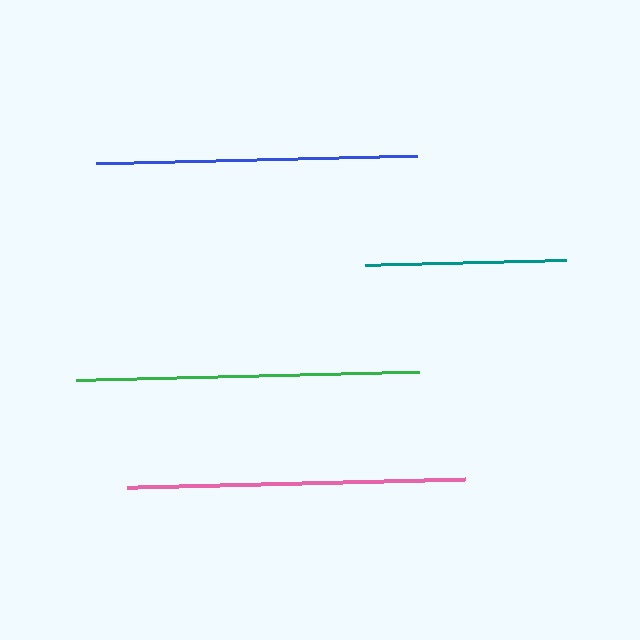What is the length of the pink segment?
The pink segment is approximately 338 pixels long.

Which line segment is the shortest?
The teal line is the shortest at approximately 202 pixels.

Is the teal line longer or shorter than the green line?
The green line is longer than the teal line.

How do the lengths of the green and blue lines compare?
The green and blue lines are approximately the same length.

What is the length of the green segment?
The green segment is approximately 343 pixels long.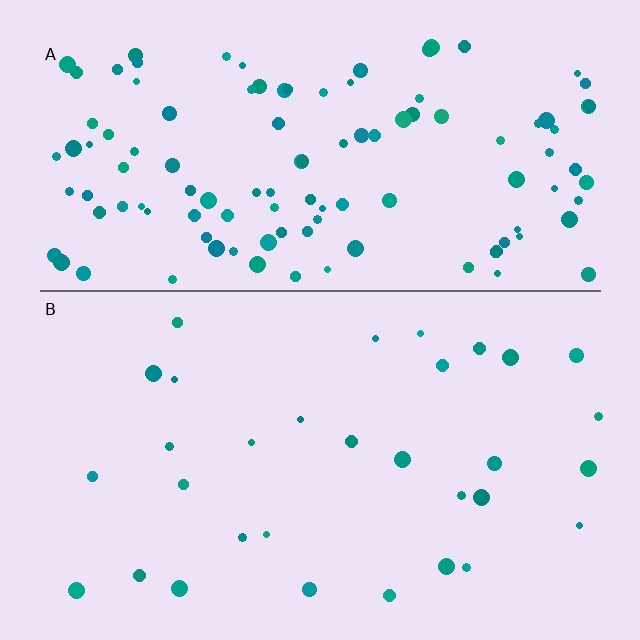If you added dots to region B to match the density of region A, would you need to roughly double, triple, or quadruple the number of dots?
Approximately quadruple.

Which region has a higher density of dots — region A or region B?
A (the top).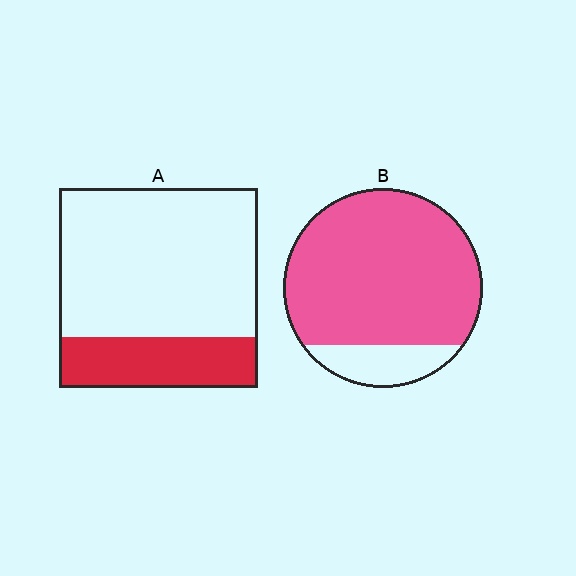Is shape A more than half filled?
No.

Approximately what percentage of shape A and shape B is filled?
A is approximately 25% and B is approximately 85%.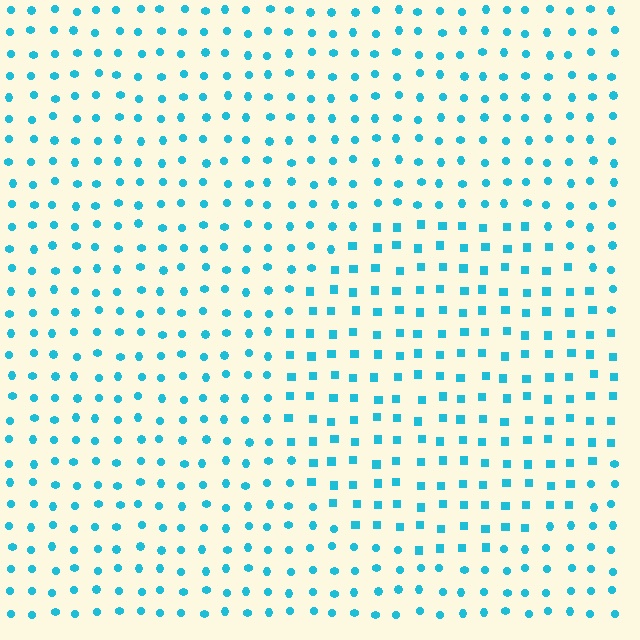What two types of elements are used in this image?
The image uses squares inside the circle region and circles outside it.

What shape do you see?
I see a circle.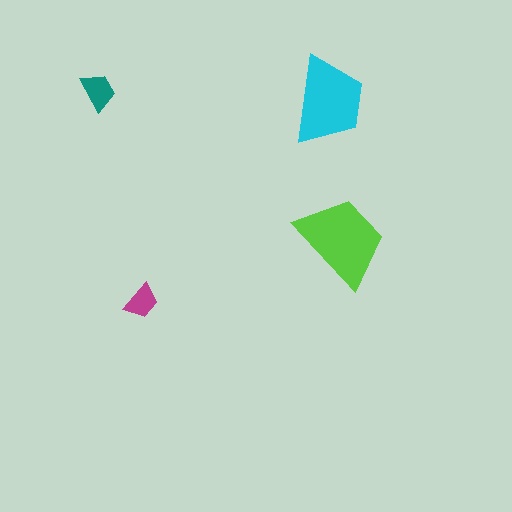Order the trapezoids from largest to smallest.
the lime one, the cyan one, the teal one, the magenta one.